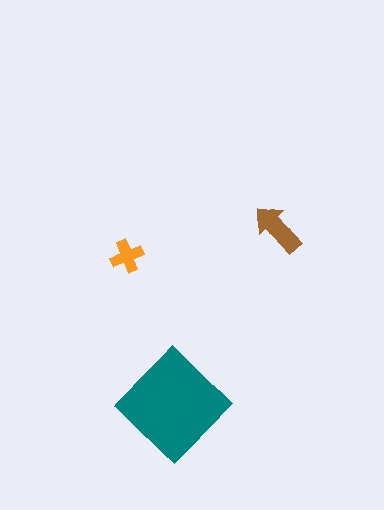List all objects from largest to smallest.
The teal diamond, the brown arrow, the orange cross.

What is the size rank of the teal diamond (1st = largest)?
1st.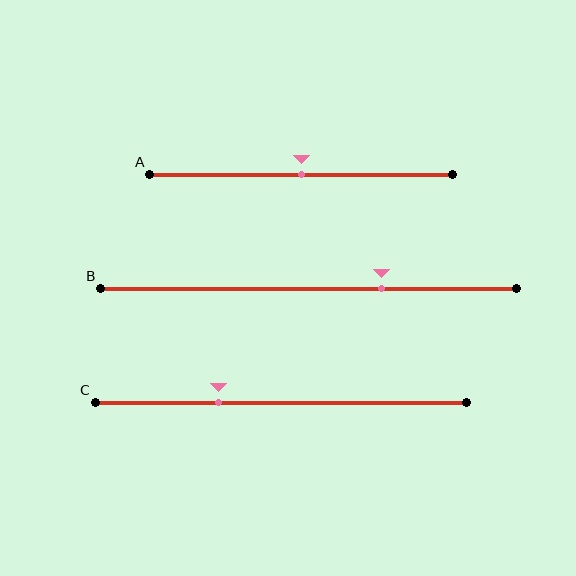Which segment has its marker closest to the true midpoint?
Segment A has its marker closest to the true midpoint.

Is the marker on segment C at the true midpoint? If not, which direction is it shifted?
No, the marker on segment C is shifted to the left by about 17% of the segment length.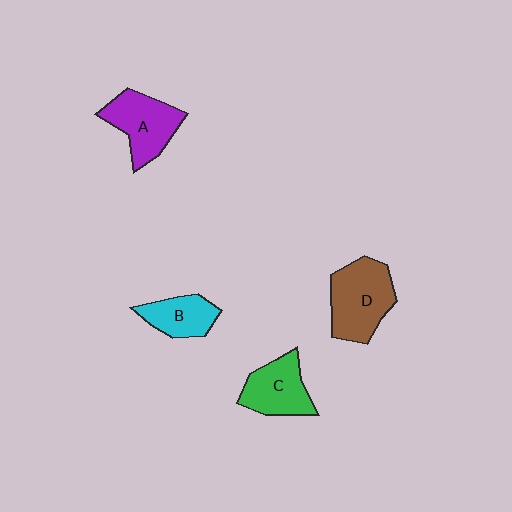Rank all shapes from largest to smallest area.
From largest to smallest: D (brown), A (purple), C (green), B (cyan).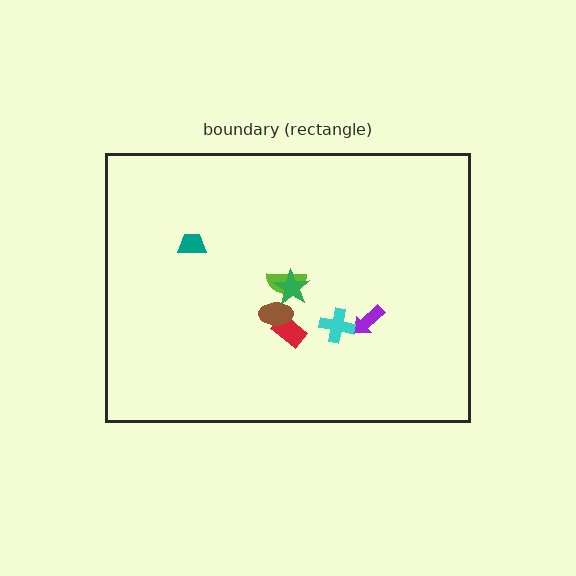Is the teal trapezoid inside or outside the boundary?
Inside.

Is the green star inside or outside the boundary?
Inside.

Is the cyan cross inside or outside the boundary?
Inside.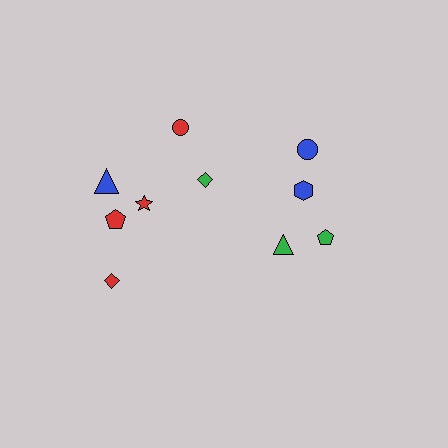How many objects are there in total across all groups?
There are 10 objects.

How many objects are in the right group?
There are 4 objects.